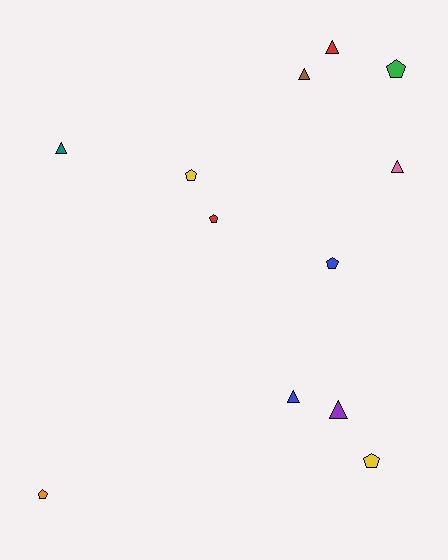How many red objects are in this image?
There are 2 red objects.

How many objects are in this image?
There are 12 objects.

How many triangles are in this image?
There are 6 triangles.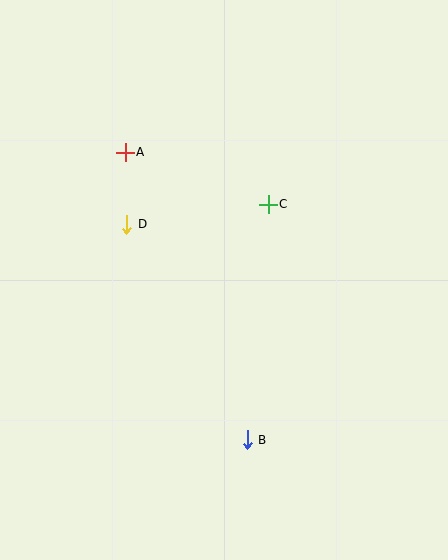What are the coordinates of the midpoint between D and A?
The midpoint between D and A is at (126, 188).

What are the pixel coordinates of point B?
Point B is at (247, 440).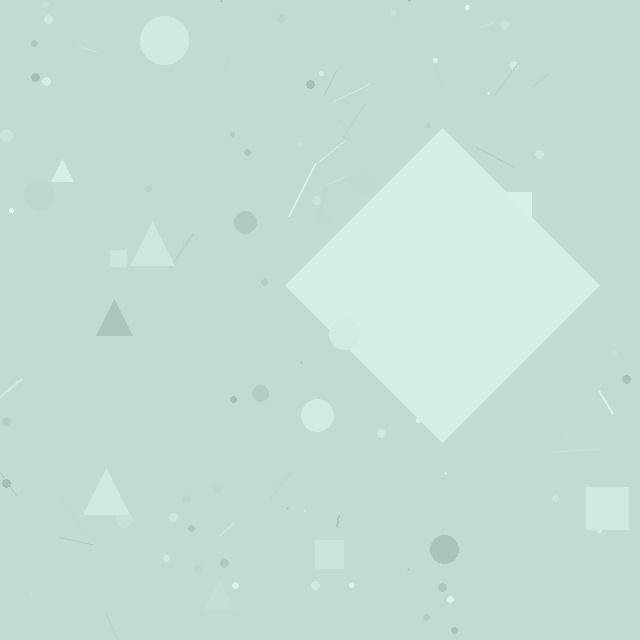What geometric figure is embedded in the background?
A diamond is embedded in the background.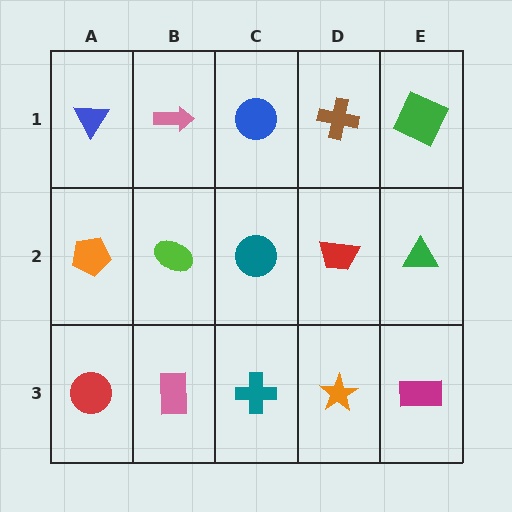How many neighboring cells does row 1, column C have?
3.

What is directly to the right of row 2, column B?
A teal circle.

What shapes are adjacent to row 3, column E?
A green triangle (row 2, column E), an orange star (row 3, column D).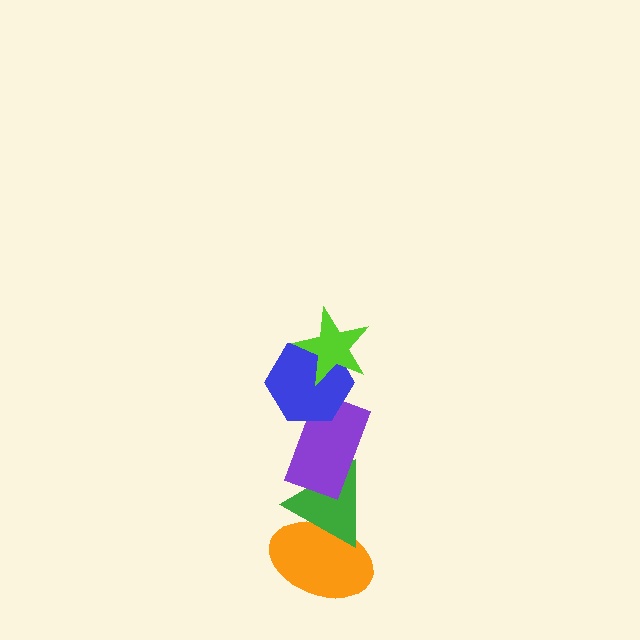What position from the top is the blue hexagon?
The blue hexagon is 2nd from the top.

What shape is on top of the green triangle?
The purple rectangle is on top of the green triangle.